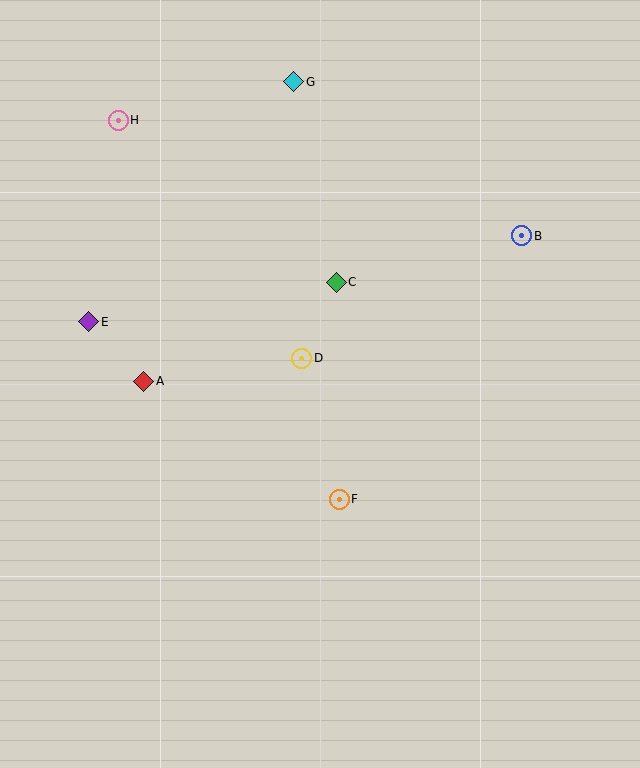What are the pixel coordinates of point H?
Point H is at (118, 120).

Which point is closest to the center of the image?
Point D at (302, 358) is closest to the center.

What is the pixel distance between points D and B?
The distance between D and B is 252 pixels.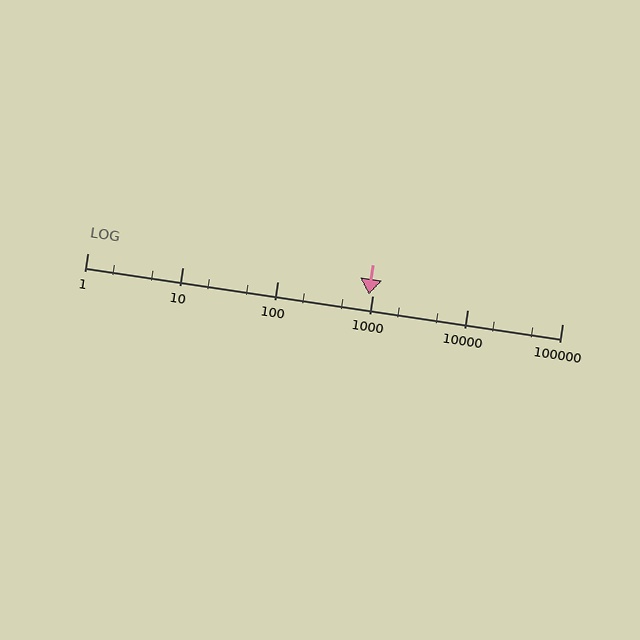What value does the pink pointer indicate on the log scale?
The pointer indicates approximately 910.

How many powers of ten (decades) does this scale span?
The scale spans 5 decades, from 1 to 100000.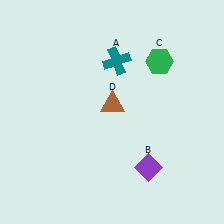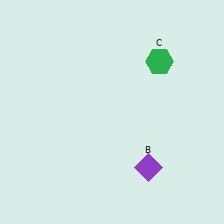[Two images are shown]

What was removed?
The teal cross (A), the brown triangle (D) were removed in Image 2.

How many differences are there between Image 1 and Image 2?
There are 2 differences between the two images.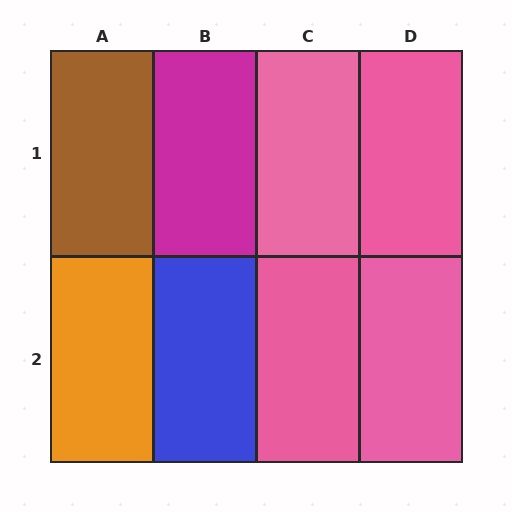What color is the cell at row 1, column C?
Pink.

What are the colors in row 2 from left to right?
Orange, blue, pink, pink.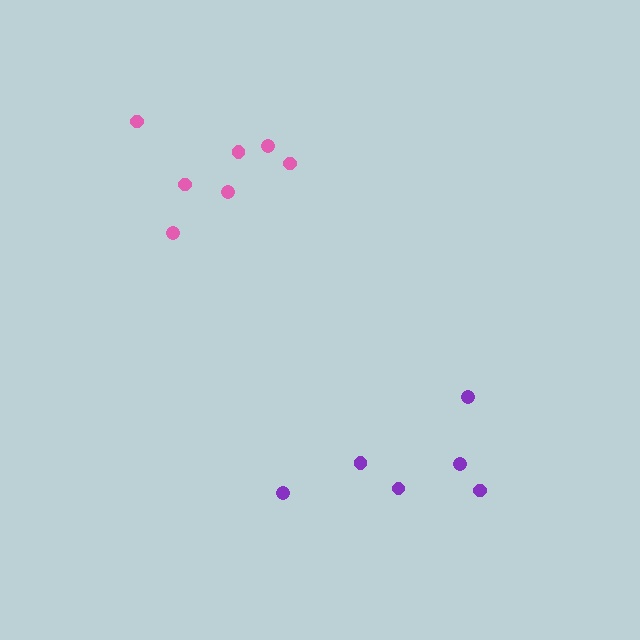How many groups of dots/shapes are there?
There are 2 groups.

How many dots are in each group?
Group 1: 6 dots, Group 2: 7 dots (13 total).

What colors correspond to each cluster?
The clusters are colored: purple, pink.